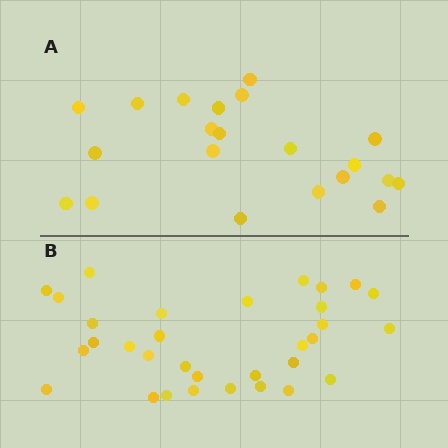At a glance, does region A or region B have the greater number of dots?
Region B (the bottom region) has more dots.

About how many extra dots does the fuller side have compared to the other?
Region B has roughly 12 or so more dots than region A.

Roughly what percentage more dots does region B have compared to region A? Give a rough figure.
About 50% more.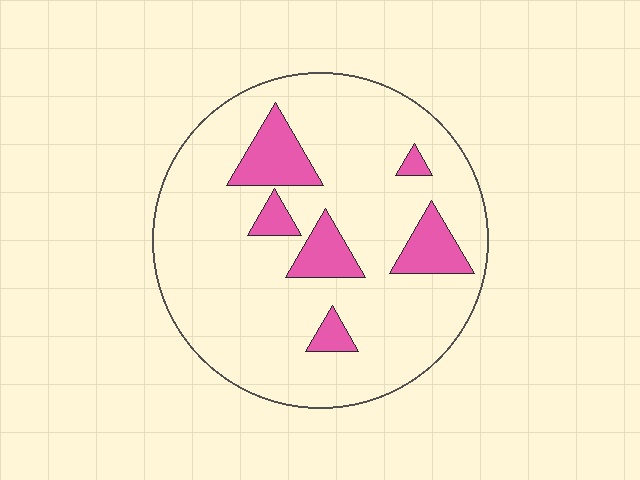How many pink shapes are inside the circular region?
6.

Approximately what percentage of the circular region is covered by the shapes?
Approximately 15%.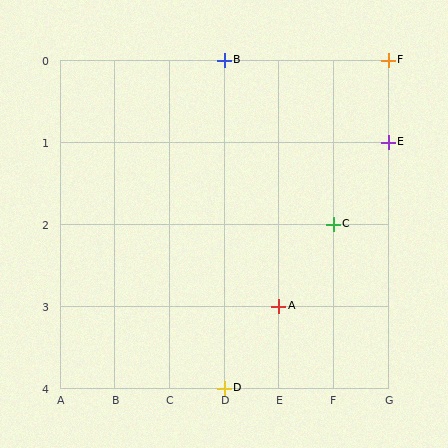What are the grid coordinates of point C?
Point C is at grid coordinates (F, 2).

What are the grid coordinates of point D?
Point D is at grid coordinates (D, 4).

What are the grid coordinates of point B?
Point B is at grid coordinates (D, 0).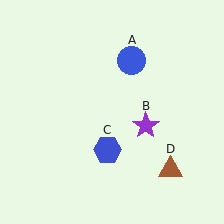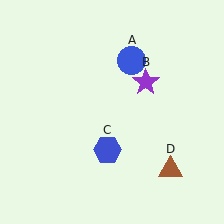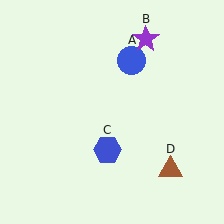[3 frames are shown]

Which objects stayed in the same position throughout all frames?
Blue circle (object A) and blue hexagon (object C) and brown triangle (object D) remained stationary.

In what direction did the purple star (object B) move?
The purple star (object B) moved up.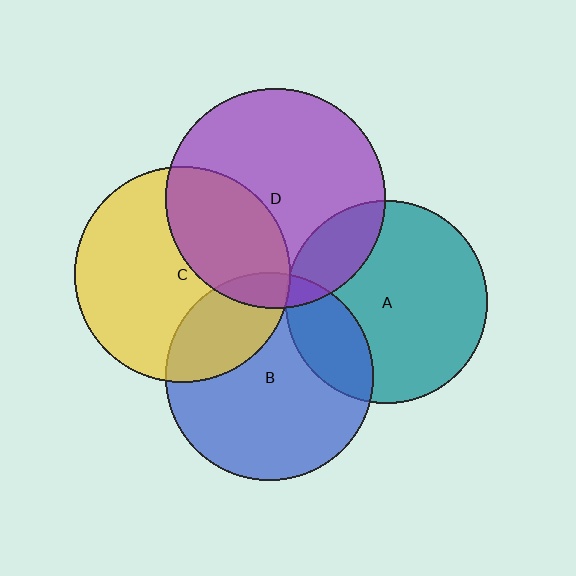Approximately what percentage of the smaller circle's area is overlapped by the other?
Approximately 35%.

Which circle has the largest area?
Circle D (purple).